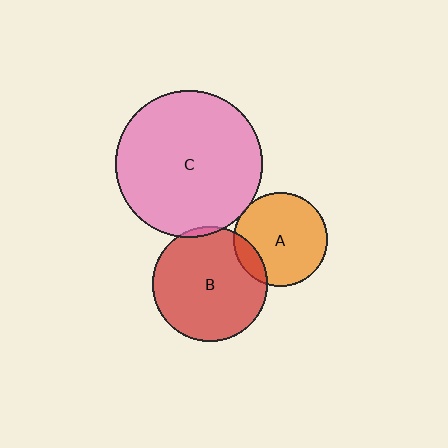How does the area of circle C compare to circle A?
Approximately 2.4 times.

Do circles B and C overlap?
Yes.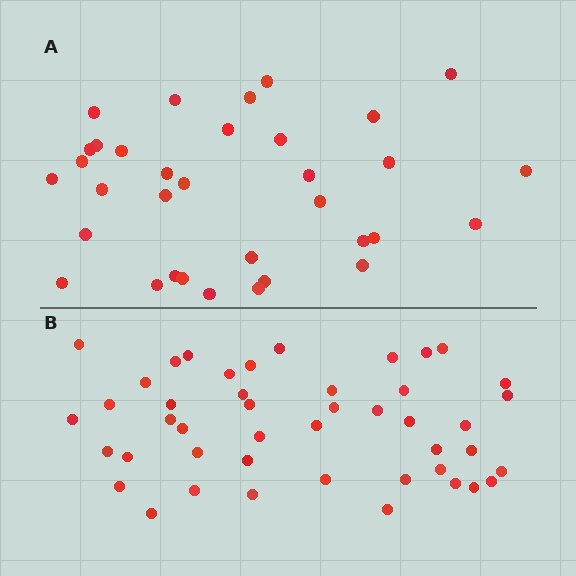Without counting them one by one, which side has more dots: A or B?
Region B (the bottom region) has more dots.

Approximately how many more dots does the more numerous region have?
Region B has roughly 12 or so more dots than region A.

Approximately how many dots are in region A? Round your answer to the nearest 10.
About 30 dots. (The exact count is 34, which rounds to 30.)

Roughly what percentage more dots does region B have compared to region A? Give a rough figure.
About 30% more.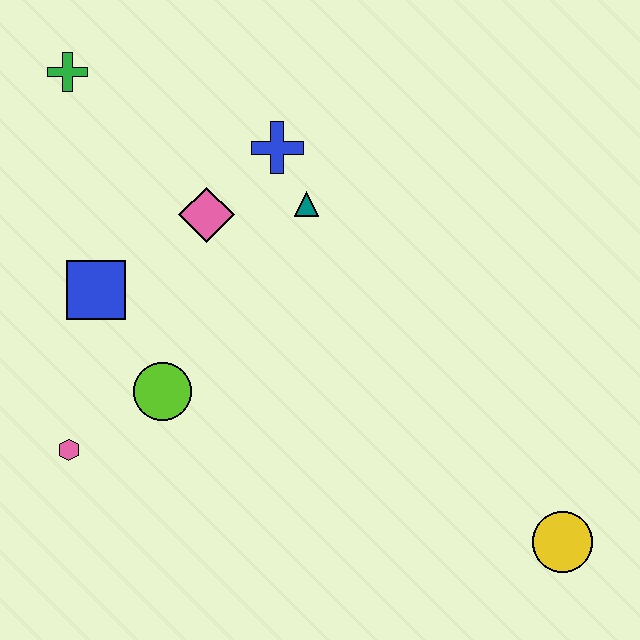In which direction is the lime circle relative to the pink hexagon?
The lime circle is to the right of the pink hexagon.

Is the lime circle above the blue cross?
No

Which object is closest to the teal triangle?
The blue cross is closest to the teal triangle.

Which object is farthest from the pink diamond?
The yellow circle is farthest from the pink diamond.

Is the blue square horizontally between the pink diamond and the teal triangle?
No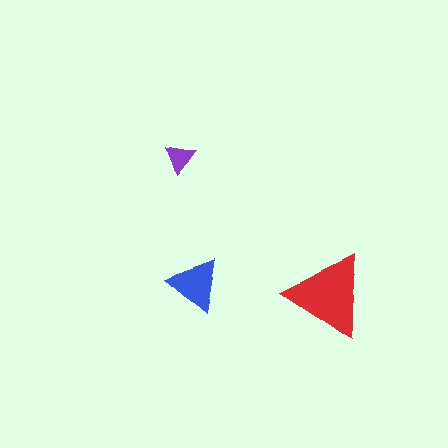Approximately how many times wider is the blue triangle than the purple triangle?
About 2 times wider.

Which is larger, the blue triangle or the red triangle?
The red one.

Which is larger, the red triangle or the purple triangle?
The red one.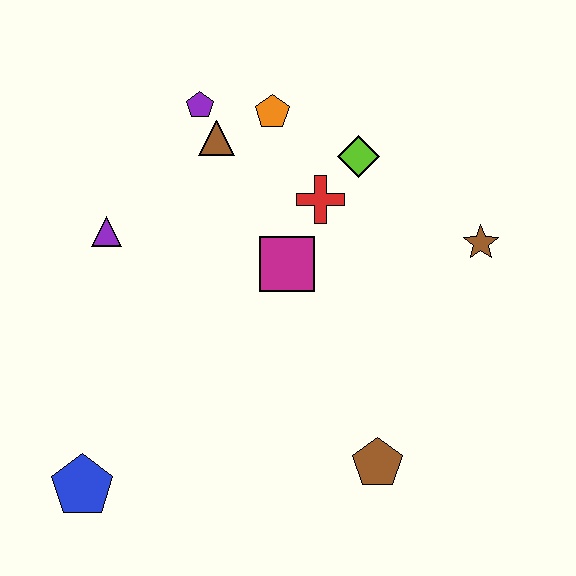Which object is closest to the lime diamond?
The red cross is closest to the lime diamond.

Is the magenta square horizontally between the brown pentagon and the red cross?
No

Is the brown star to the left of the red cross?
No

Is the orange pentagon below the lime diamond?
No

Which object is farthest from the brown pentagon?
The purple pentagon is farthest from the brown pentagon.